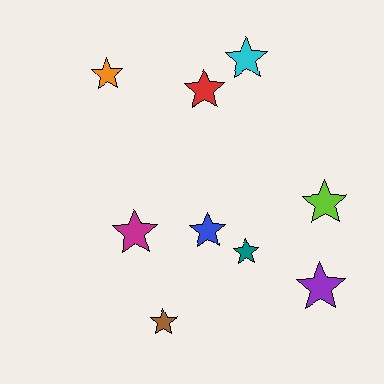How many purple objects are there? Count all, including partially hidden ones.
There is 1 purple object.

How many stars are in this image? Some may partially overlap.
There are 9 stars.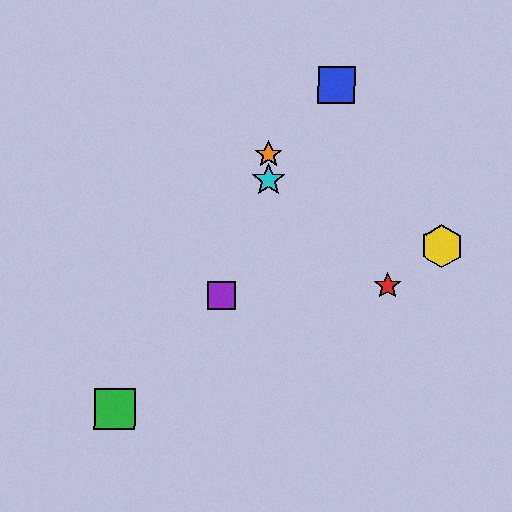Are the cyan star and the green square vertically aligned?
No, the cyan star is at x≈269 and the green square is at x≈115.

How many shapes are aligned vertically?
2 shapes (the orange star, the cyan star) are aligned vertically.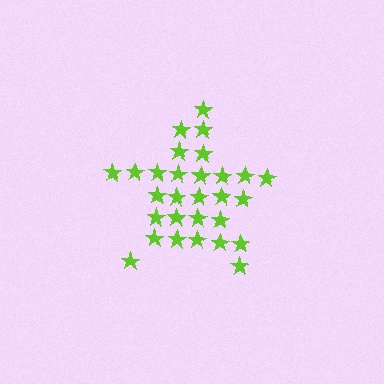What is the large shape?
The large shape is a star.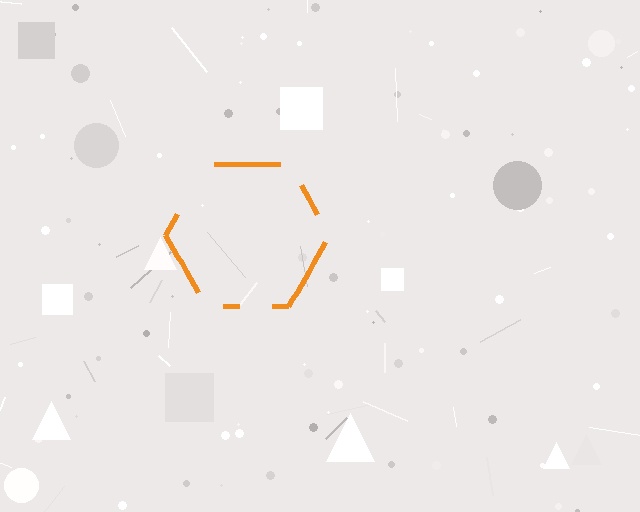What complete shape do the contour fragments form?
The contour fragments form a hexagon.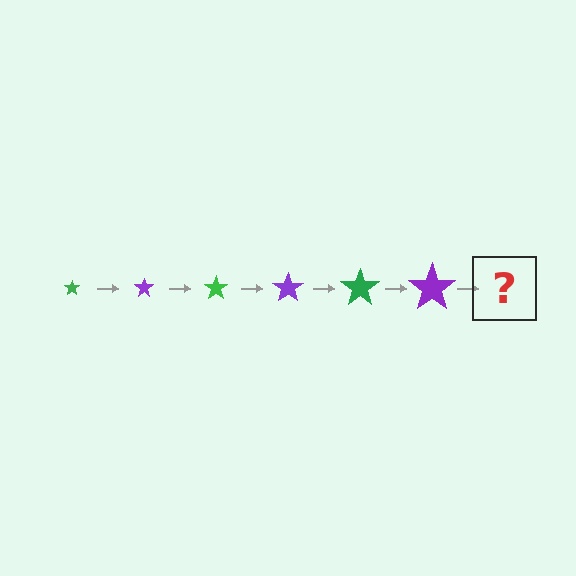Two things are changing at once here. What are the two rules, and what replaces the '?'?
The two rules are that the star grows larger each step and the color cycles through green and purple. The '?' should be a green star, larger than the previous one.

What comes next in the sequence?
The next element should be a green star, larger than the previous one.